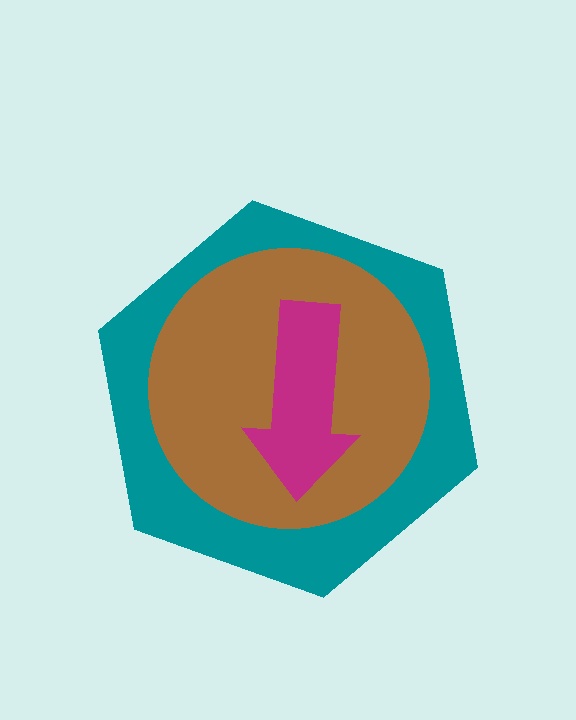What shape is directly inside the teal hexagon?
The brown circle.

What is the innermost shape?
The magenta arrow.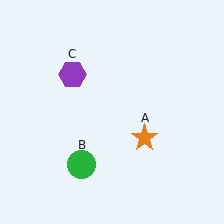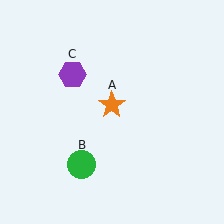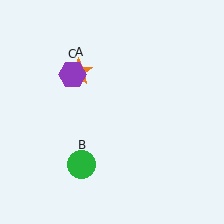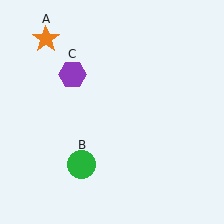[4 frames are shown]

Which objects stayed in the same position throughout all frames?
Green circle (object B) and purple hexagon (object C) remained stationary.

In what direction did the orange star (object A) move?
The orange star (object A) moved up and to the left.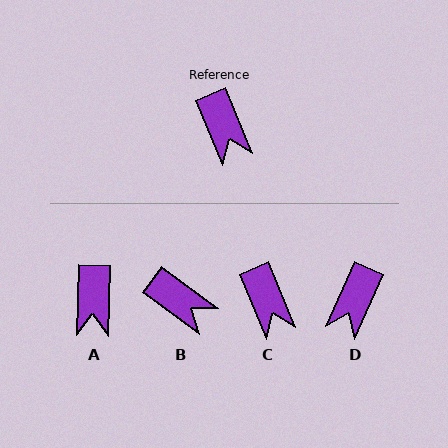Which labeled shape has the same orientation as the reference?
C.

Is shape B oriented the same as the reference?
No, it is off by about 31 degrees.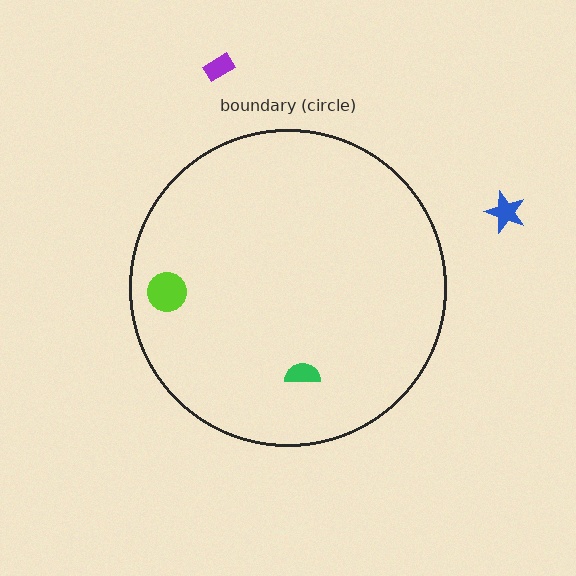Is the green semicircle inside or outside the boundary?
Inside.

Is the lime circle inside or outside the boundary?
Inside.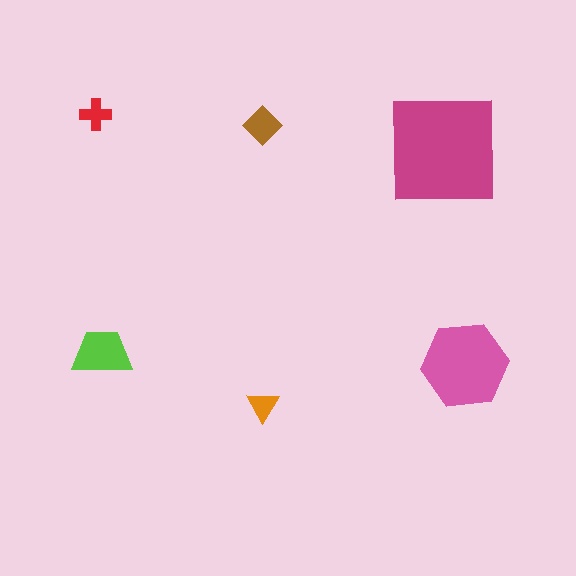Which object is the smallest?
The orange triangle.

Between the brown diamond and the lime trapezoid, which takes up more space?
The lime trapezoid.